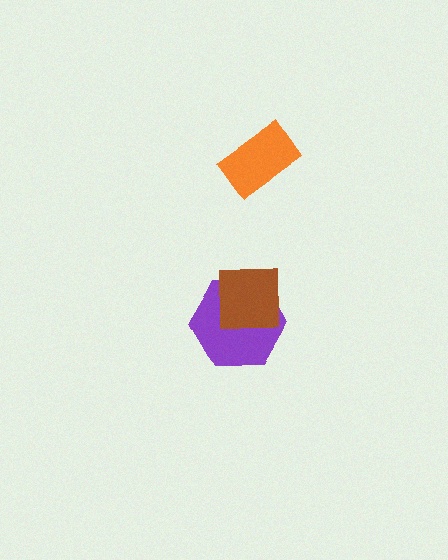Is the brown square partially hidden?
No, no other shape covers it.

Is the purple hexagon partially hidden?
Yes, it is partially covered by another shape.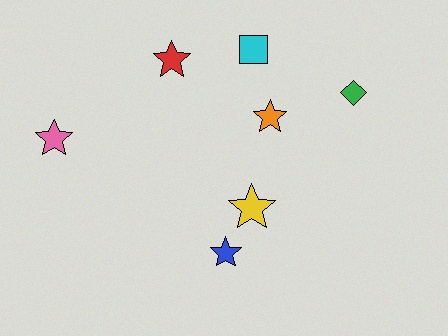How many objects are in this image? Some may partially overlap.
There are 7 objects.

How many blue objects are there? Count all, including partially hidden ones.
There is 1 blue object.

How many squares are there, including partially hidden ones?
There is 1 square.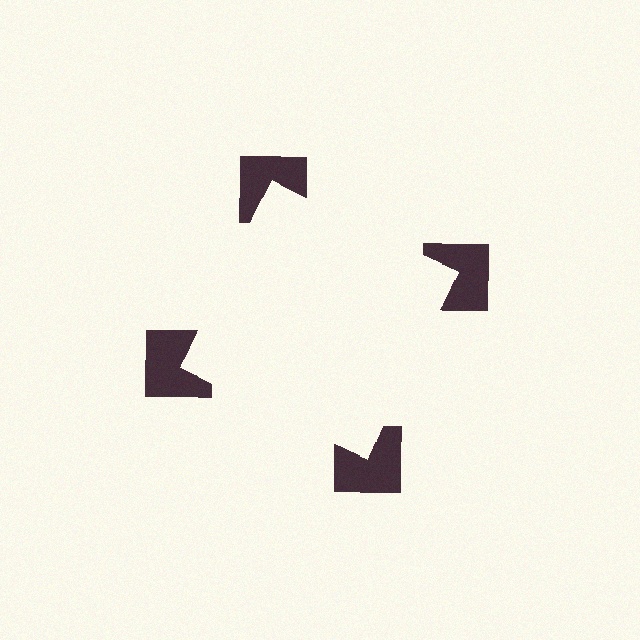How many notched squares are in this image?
There are 4 — one at each vertex of the illusory square.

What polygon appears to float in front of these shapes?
An illusory square — its edges are inferred from the aligned wedge cuts in the notched squares, not physically drawn.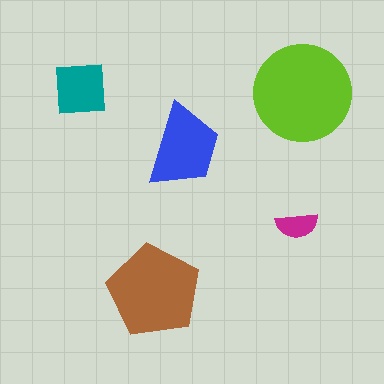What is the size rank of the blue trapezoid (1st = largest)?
3rd.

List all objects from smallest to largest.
The magenta semicircle, the teal square, the blue trapezoid, the brown pentagon, the lime circle.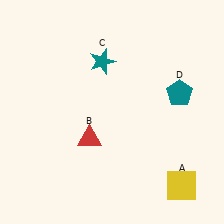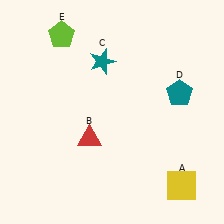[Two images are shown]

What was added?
A lime pentagon (E) was added in Image 2.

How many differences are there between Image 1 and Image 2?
There is 1 difference between the two images.